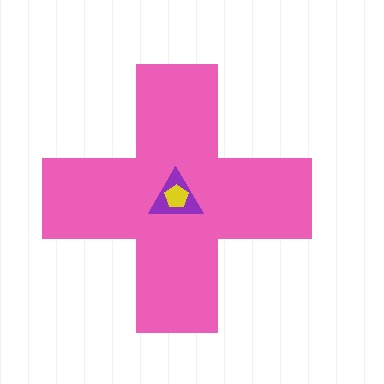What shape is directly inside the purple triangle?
The yellow pentagon.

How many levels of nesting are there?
3.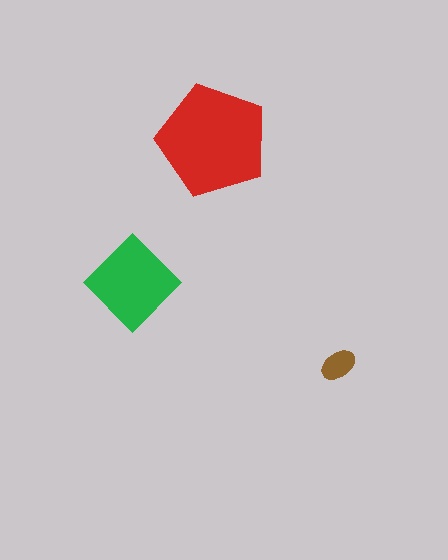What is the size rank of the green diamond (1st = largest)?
2nd.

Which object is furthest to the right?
The brown ellipse is rightmost.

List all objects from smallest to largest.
The brown ellipse, the green diamond, the red pentagon.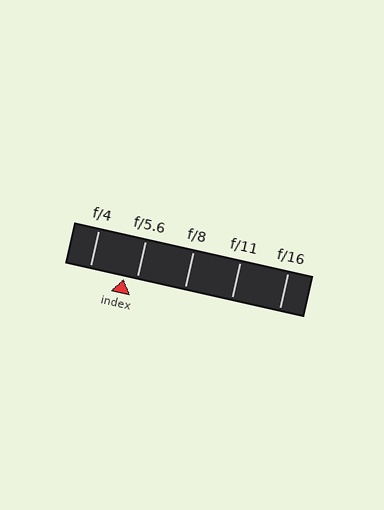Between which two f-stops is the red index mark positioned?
The index mark is between f/4 and f/5.6.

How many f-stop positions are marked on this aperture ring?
There are 5 f-stop positions marked.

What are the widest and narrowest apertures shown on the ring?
The widest aperture shown is f/4 and the narrowest is f/16.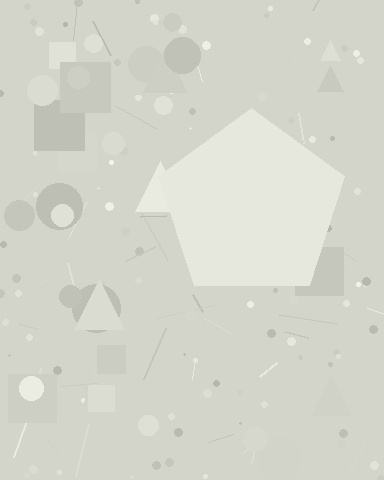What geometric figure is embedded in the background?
A pentagon is embedded in the background.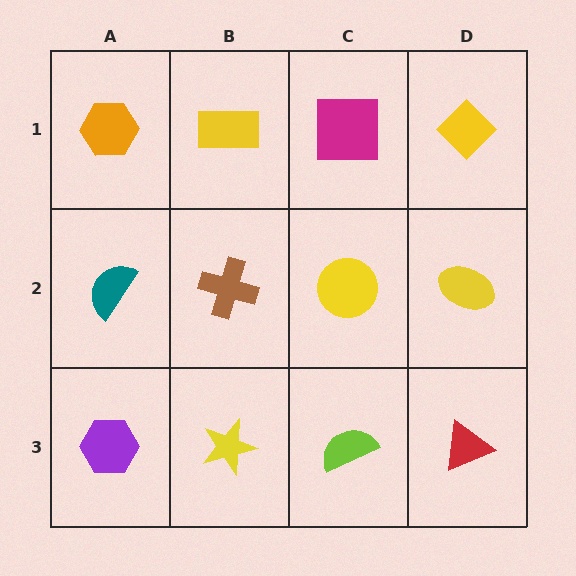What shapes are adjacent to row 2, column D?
A yellow diamond (row 1, column D), a red triangle (row 3, column D), a yellow circle (row 2, column C).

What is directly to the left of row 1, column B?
An orange hexagon.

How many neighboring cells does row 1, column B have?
3.